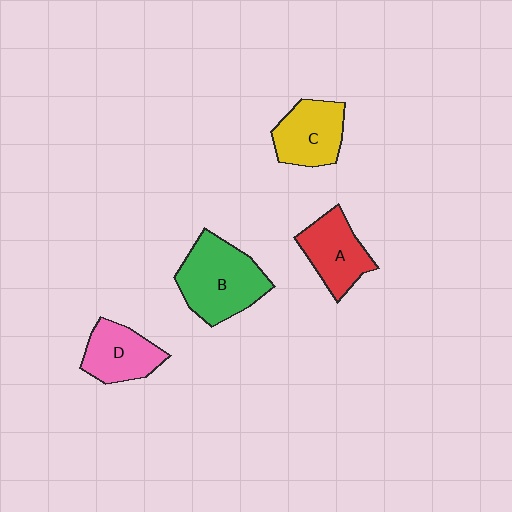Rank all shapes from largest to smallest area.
From largest to smallest: B (green), A (red), C (yellow), D (pink).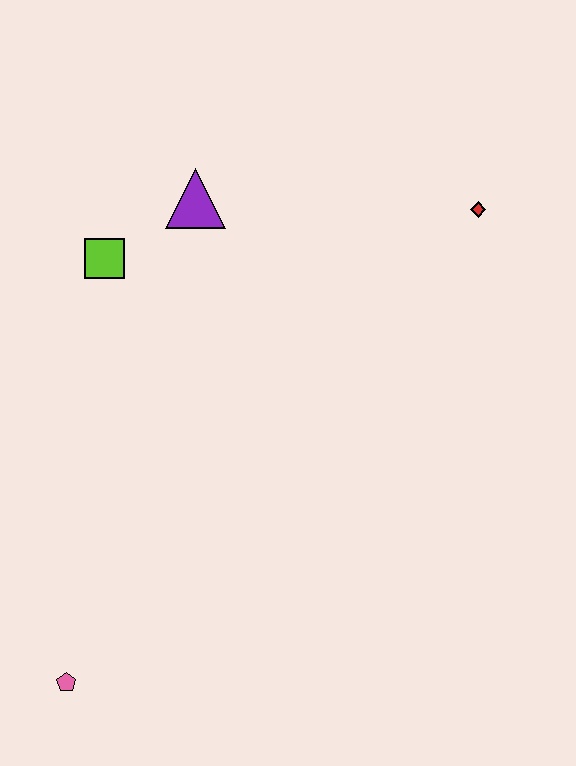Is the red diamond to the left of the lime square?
No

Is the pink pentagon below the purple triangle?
Yes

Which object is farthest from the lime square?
The pink pentagon is farthest from the lime square.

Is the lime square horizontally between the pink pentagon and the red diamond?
Yes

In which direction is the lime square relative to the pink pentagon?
The lime square is above the pink pentagon.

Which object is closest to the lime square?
The purple triangle is closest to the lime square.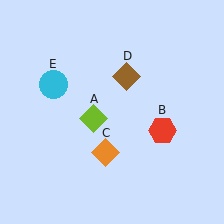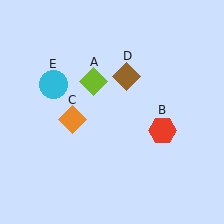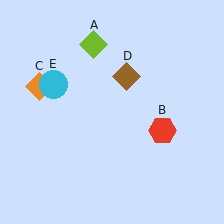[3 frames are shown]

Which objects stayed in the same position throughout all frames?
Red hexagon (object B) and brown diamond (object D) and cyan circle (object E) remained stationary.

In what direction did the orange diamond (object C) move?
The orange diamond (object C) moved up and to the left.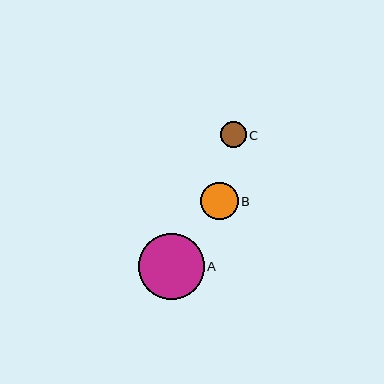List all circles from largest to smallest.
From largest to smallest: A, B, C.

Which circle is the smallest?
Circle C is the smallest with a size of approximately 26 pixels.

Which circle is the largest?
Circle A is the largest with a size of approximately 66 pixels.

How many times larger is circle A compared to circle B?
Circle A is approximately 1.7 times the size of circle B.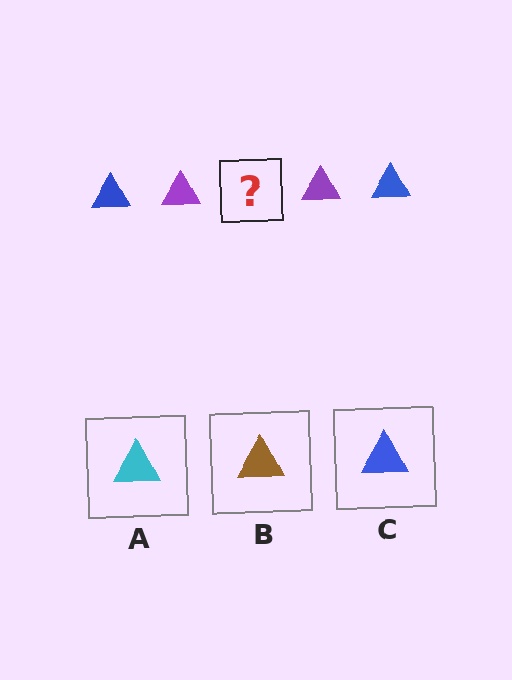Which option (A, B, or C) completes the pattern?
C.